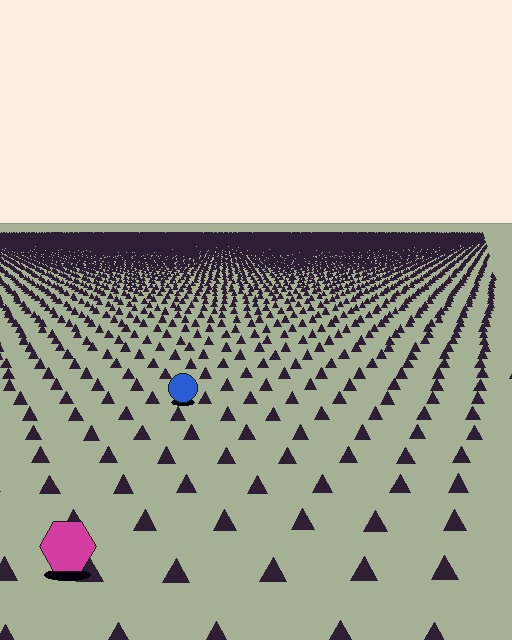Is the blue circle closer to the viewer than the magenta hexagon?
No. The magenta hexagon is closer — you can tell from the texture gradient: the ground texture is coarser near it.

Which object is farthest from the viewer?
The blue circle is farthest from the viewer. It appears smaller and the ground texture around it is denser.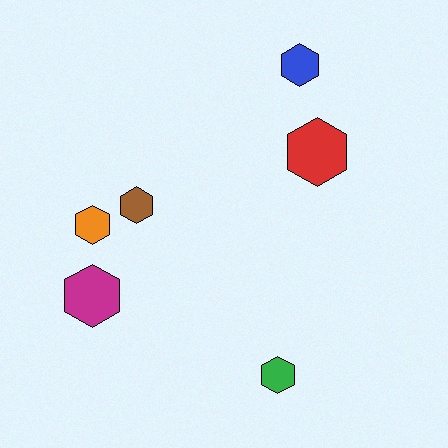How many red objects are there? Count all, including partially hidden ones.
There is 1 red object.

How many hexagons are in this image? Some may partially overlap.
There are 6 hexagons.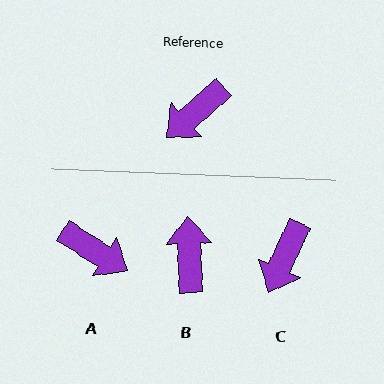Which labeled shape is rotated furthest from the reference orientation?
B, about 129 degrees away.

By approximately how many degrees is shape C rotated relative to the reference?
Approximately 24 degrees counter-clockwise.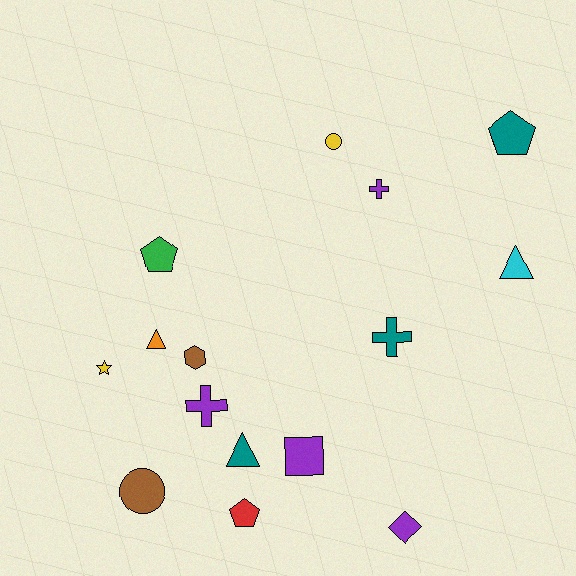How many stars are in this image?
There is 1 star.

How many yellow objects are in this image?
There are 2 yellow objects.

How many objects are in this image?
There are 15 objects.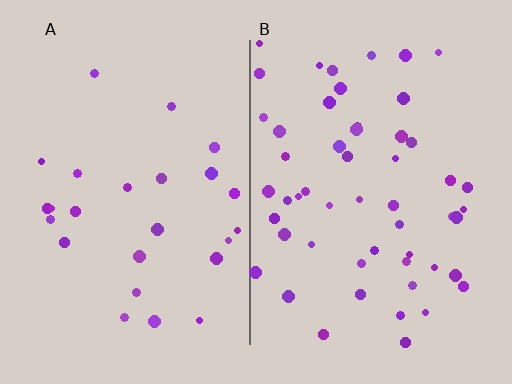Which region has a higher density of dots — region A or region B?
B (the right).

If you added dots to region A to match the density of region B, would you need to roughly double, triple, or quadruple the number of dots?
Approximately double.